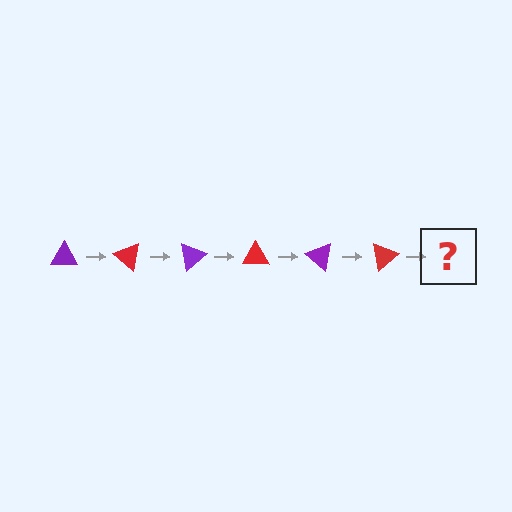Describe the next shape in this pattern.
It should be a purple triangle, rotated 240 degrees from the start.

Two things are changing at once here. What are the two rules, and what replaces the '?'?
The two rules are that it rotates 40 degrees each step and the color cycles through purple and red. The '?' should be a purple triangle, rotated 240 degrees from the start.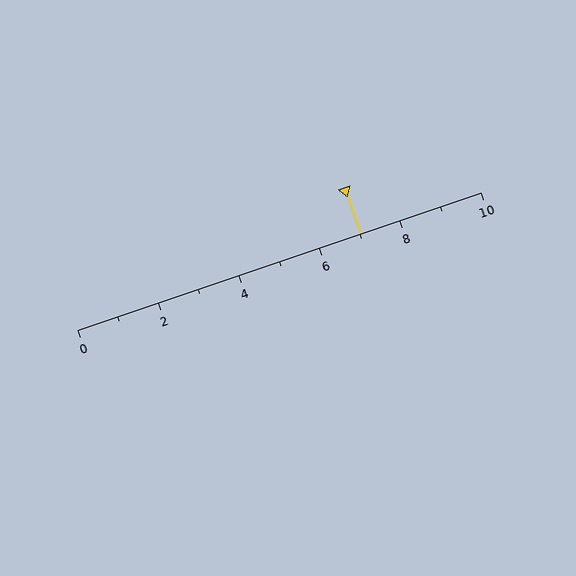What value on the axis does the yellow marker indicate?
The marker indicates approximately 7.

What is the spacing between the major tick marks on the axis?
The major ticks are spaced 2 apart.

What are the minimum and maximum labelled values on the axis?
The axis runs from 0 to 10.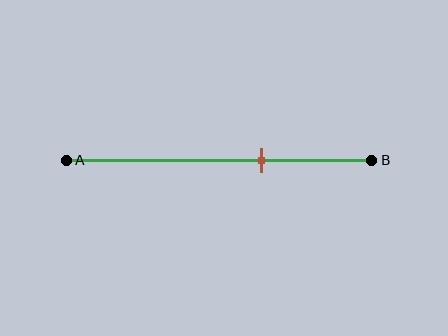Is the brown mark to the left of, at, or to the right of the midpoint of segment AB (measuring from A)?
The brown mark is to the right of the midpoint of segment AB.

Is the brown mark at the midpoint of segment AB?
No, the mark is at about 65% from A, not at the 50% midpoint.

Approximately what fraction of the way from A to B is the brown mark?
The brown mark is approximately 65% of the way from A to B.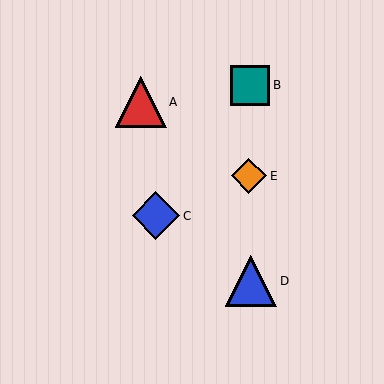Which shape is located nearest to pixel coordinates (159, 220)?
The blue diamond (labeled C) at (156, 216) is nearest to that location.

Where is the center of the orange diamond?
The center of the orange diamond is at (249, 176).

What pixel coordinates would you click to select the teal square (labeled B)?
Click at (250, 85) to select the teal square B.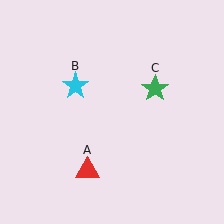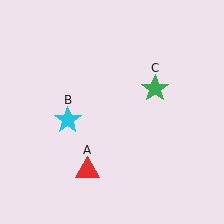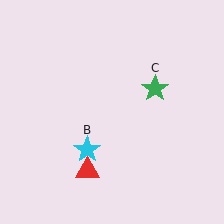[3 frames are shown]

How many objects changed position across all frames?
1 object changed position: cyan star (object B).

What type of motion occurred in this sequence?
The cyan star (object B) rotated counterclockwise around the center of the scene.